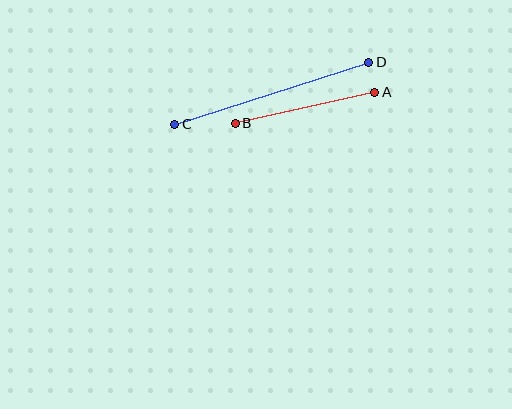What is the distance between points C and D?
The distance is approximately 204 pixels.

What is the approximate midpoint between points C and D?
The midpoint is at approximately (272, 93) pixels.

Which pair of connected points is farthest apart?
Points C and D are farthest apart.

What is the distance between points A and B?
The distance is approximately 143 pixels.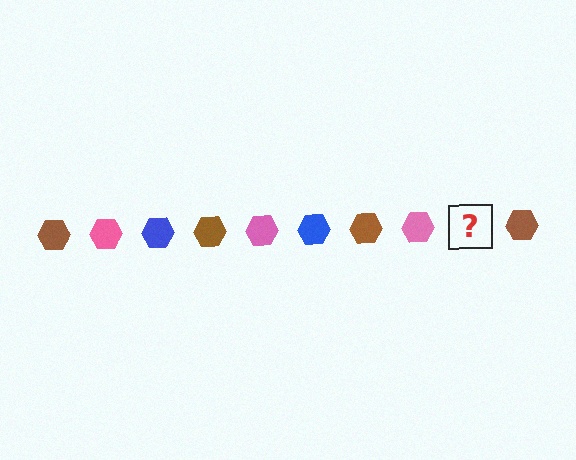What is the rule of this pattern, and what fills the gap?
The rule is that the pattern cycles through brown, pink, blue hexagons. The gap should be filled with a blue hexagon.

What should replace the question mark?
The question mark should be replaced with a blue hexagon.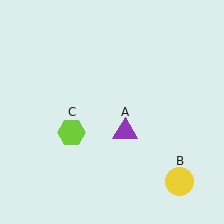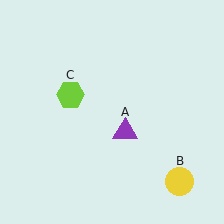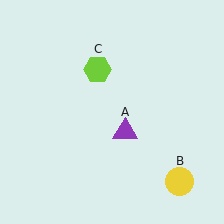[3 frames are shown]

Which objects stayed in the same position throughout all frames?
Purple triangle (object A) and yellow circle (object B) remained stationary.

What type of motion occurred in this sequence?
The lime hexagon (object C) rotated clockwise around the center of the scene.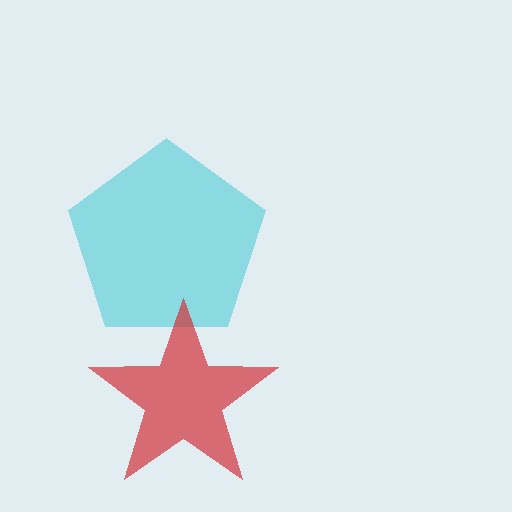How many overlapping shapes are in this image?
There are 2 overlapping shapes in the image.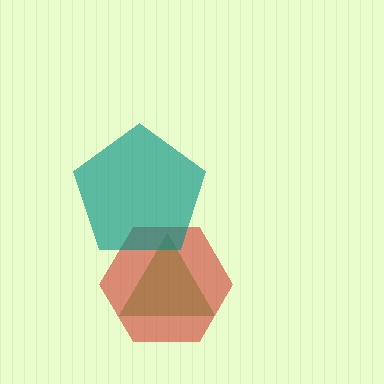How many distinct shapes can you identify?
There are 3 distinct shapes: a green triangle, a red hexagon, a teal pentagon.